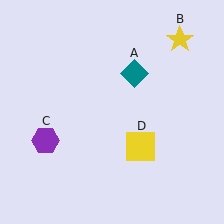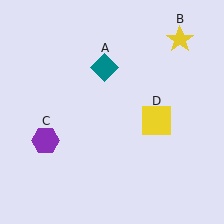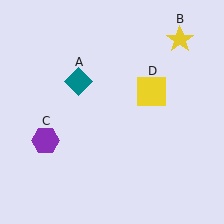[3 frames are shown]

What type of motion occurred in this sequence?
The teal diamond (object A), yellow square (object D) rotated counterclockwise around the center of the scene.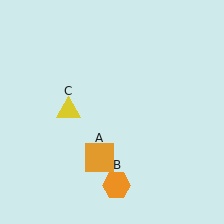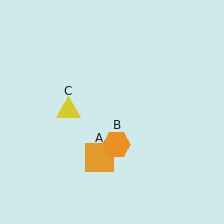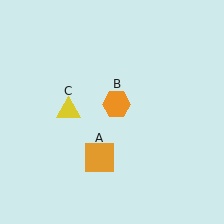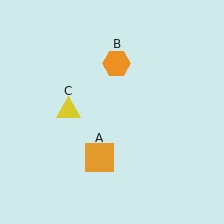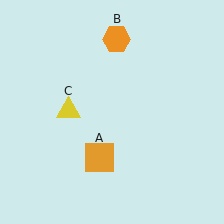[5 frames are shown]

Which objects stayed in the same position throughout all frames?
Orange square (object A) and yellow triangle (object C) remained stationary.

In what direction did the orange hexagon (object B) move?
The orange hexagon (object B) moved up.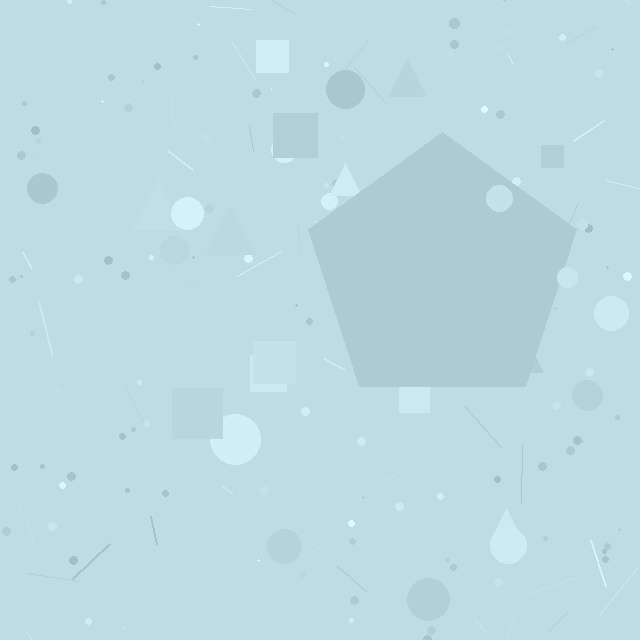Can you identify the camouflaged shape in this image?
The camouflaged shape is a pentagon.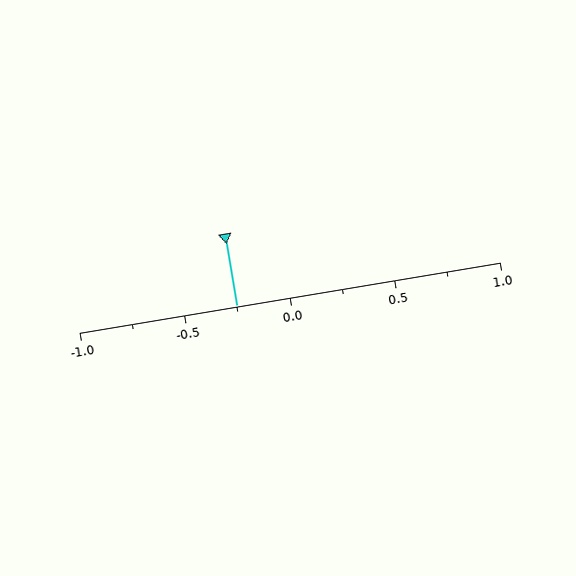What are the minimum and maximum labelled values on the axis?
The axis runs from -1.0 to 1.0.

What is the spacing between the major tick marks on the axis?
The major ticks are spaced 0.5 apart.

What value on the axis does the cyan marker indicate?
The marker indicates approximately -0.25.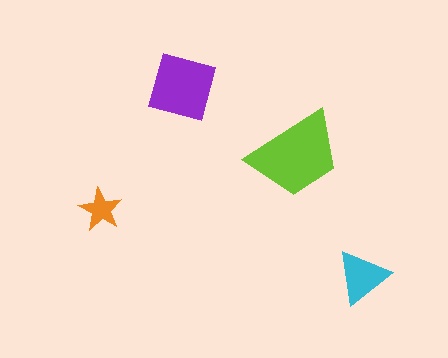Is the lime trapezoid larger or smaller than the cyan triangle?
Larger.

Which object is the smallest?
The orange star.